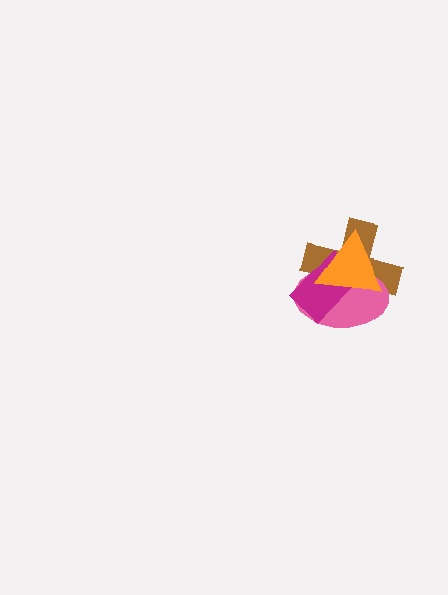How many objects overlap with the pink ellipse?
3 objects overlap with the pink ellipse.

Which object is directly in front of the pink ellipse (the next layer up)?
The magenta rectangle is directly in front of the pink ellipse.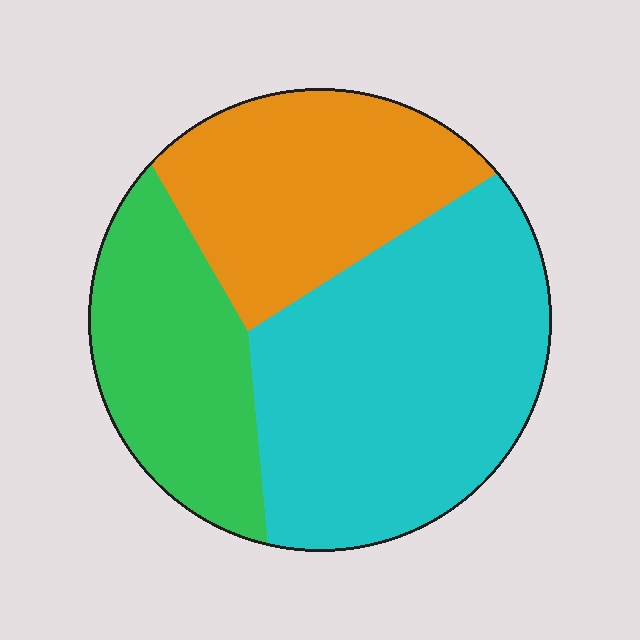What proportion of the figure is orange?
Orange covers roughly 30% of the figure.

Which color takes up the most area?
Cyan, at roughly 45%.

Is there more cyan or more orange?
Cyan.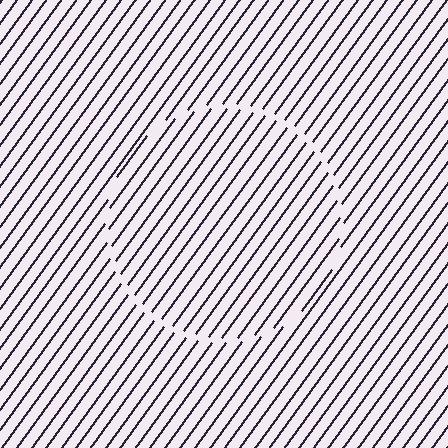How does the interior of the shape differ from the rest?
The interior of the shape contains the same grating, shifted by half a period — the contour is defined by the phase discontinuity where line-ends from the inner and outer gratings abut.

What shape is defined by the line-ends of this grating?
An illusory circle. The interior of the shape contains the same grating, shifted by half a period — the contour is defined by the phase discontinuity where line-ends from the inner and outer gratings abut.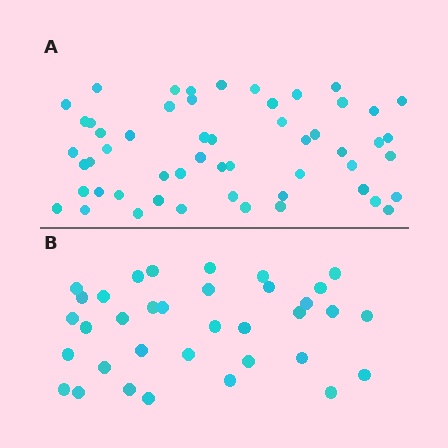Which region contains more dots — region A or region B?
Region A (the top region) has more dots.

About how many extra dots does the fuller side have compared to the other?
Region A has approximately 20 more dots than region B.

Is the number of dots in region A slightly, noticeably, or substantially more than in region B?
Region A has substantially more. The ratio is roughly 1.5 to 1.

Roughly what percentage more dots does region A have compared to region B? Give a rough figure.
About 55% more.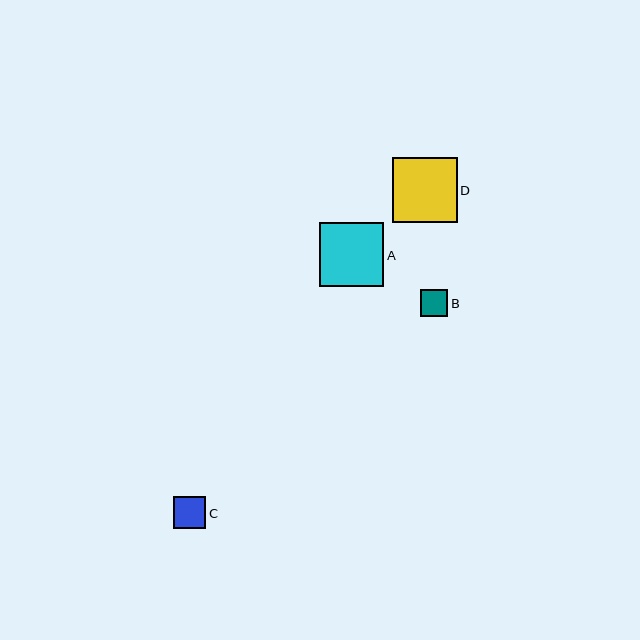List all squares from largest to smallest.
From largest to smallest: D, A, C, B.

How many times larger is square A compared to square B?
Square A is approximately 2.3 times the size of square B.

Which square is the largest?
Square D is the largest with a size of approximately 64 pixels.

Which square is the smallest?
Square B is the smallest with a size of approximately 27 pixels.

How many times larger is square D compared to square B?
Square D is approximately 2.4 times the size of square B.